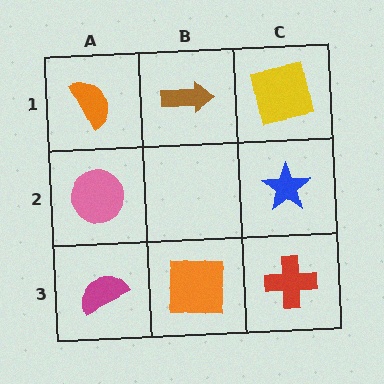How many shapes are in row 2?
2 shapes.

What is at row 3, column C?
A red cross.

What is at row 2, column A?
A pink circle.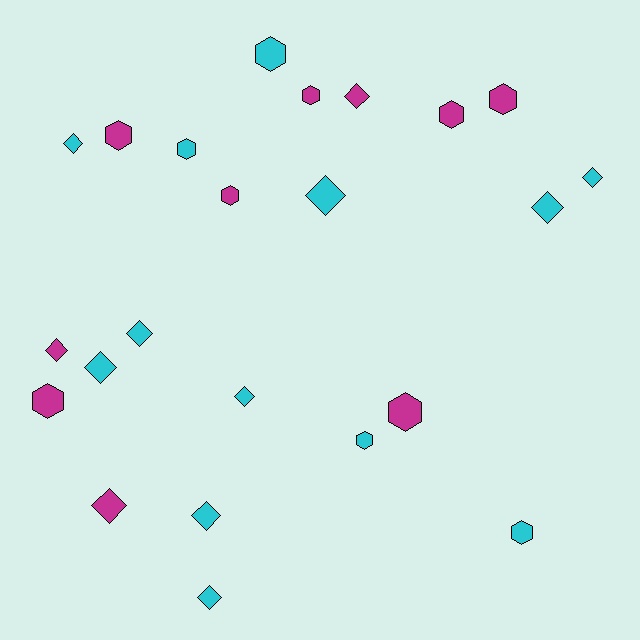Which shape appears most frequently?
Diamond, with 12 objects.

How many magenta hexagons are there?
There are 7 magenta hexagons.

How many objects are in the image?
There are 23 objects.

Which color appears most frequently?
Cyan, with 13 objects.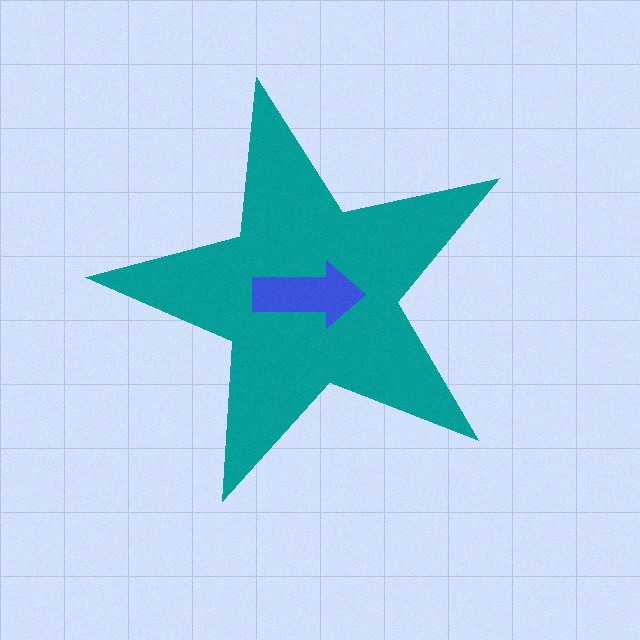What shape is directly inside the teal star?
The blue arrow.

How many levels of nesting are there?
2.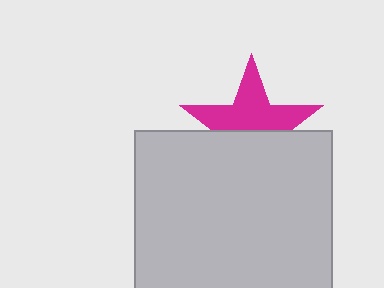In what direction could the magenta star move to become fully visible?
The magenta star could move up. That would shift it out from behind the light gray square entirely.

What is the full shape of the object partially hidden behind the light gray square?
The partially hidden object is a magenta star.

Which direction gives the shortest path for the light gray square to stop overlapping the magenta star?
Moving down gives the shortest separation.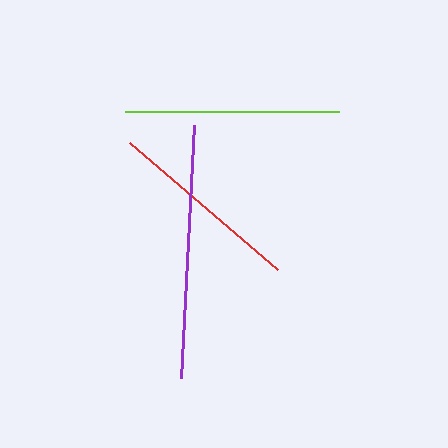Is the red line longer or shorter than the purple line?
The purple line is longer than the red line.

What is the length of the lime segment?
The lime segment is approximately 213 pixels long.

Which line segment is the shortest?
The red line is the shortest at approximately 195 pixels.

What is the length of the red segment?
The red segment is approximately 195 pixels long.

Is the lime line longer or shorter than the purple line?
The purple line is longer than the lime line.